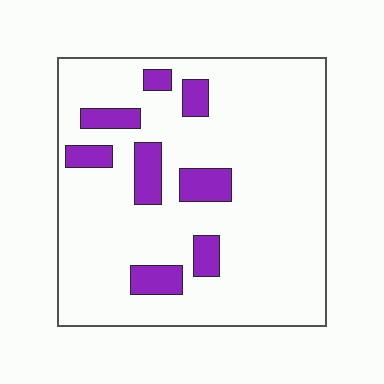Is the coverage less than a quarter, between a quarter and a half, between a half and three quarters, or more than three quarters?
Less than a quarter.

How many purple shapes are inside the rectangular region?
8.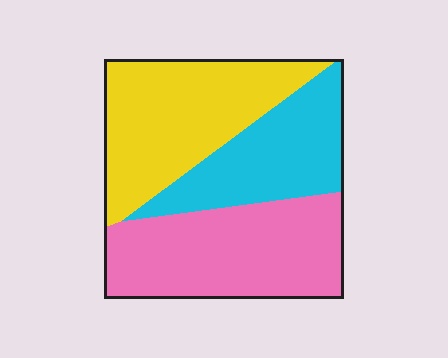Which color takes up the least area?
Cyan, at roughly 25%.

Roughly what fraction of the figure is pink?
Pink covers roughly 40% of the figure.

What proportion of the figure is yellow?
Yellow takes up about three eighths (3/8) of the figure.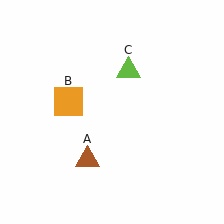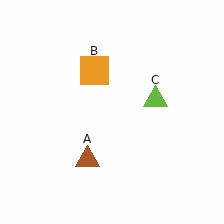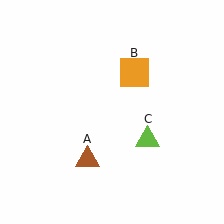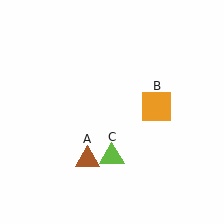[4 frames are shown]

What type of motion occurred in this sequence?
The orange square (object B), lime triangle (object C) rotated clockwise around the center of the scene.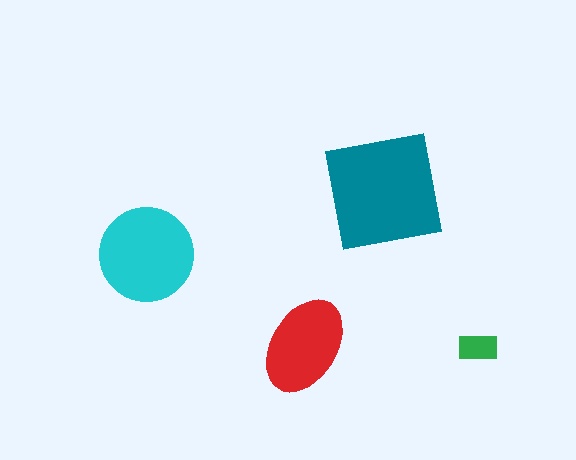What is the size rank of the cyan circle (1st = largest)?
2nd.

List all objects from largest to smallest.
The teal square, the cyan circle, the red ellipse, the green rectangle.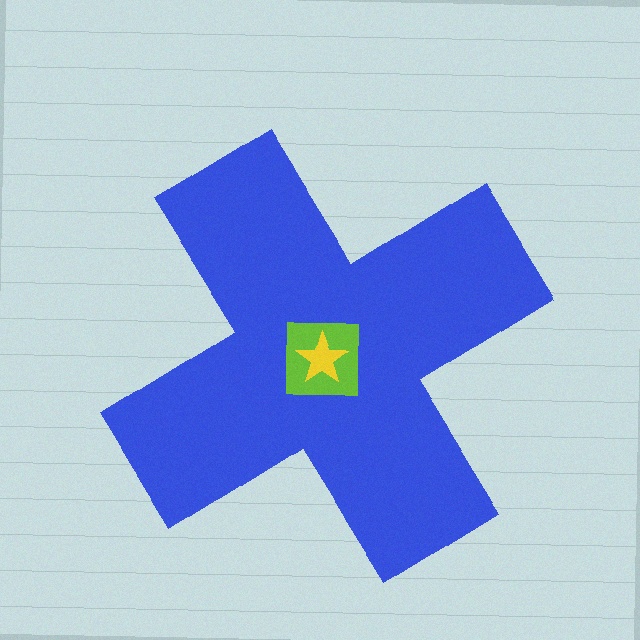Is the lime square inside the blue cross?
Yes.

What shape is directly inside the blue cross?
The lime square.